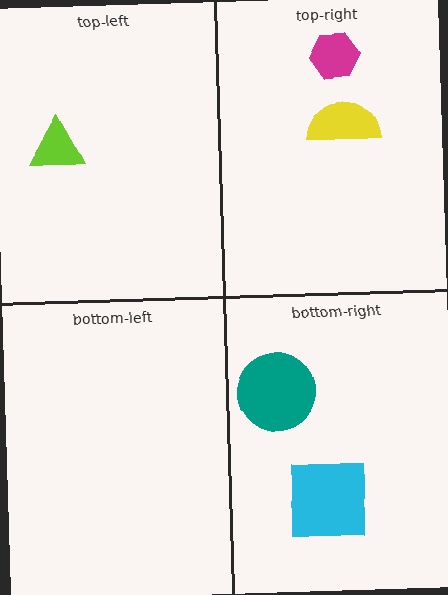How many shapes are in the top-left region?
1.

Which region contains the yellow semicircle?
The top-right region.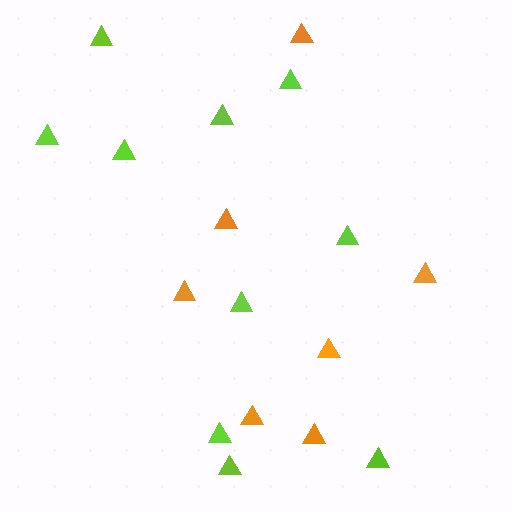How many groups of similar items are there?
There are 2 groups: one group of lime triangles (10) and one group of orange triangles (7).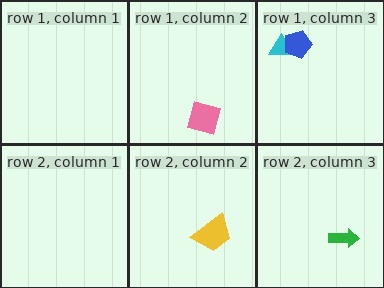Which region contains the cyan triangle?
The row 1, column 3 region.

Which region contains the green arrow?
The row 2, column 3 region.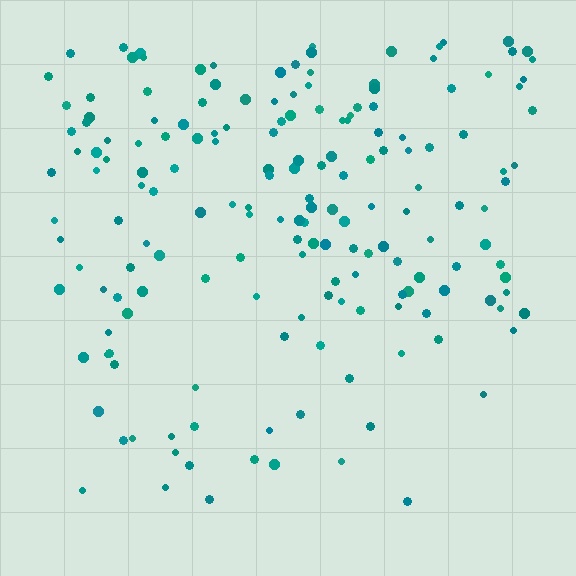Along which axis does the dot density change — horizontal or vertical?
Vertical.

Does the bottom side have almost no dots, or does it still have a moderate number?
Still a moderate number, just noticeably fewer than the top.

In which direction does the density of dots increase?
From bottom to top, with the top side densest.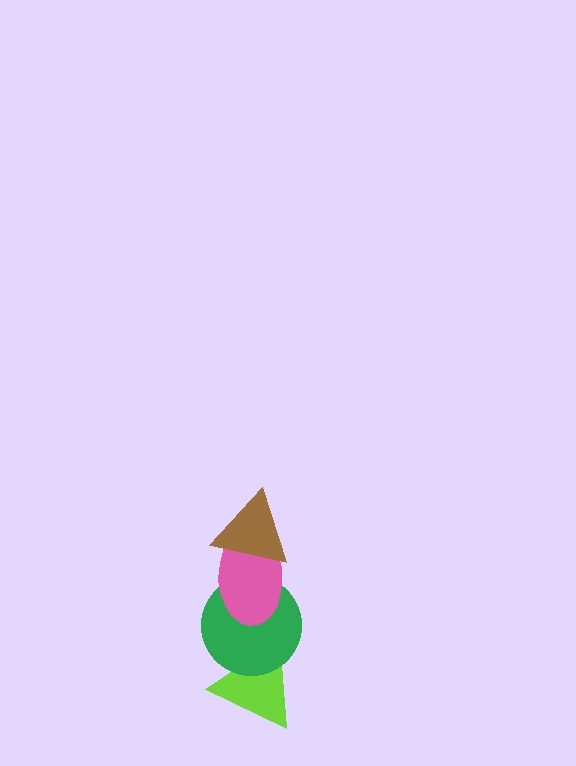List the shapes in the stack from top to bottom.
From top to bottom: the brown triangle, the pink ellipse, the green circle, the lime triangle.